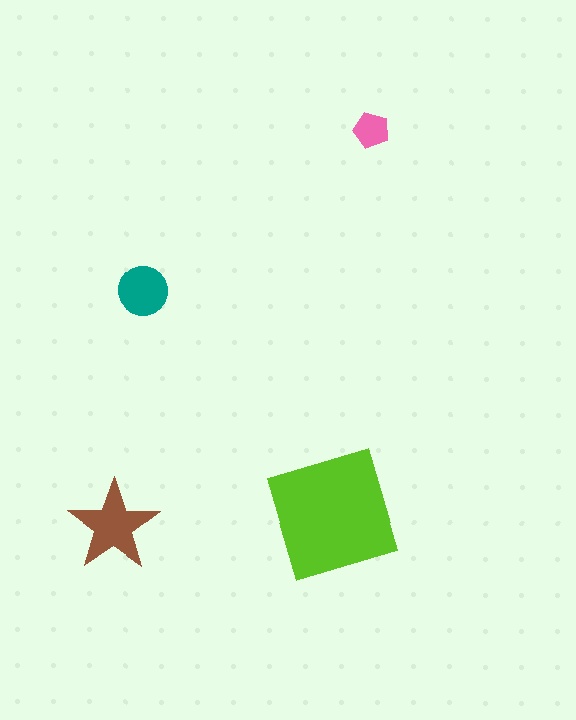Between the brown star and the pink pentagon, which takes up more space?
The brown star.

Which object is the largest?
The lime square.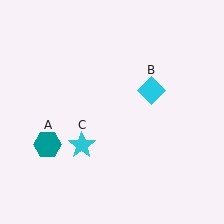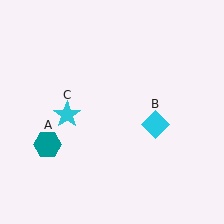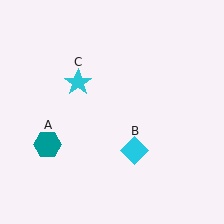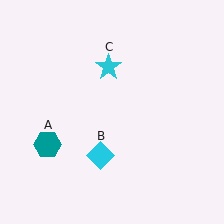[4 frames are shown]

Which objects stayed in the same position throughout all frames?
Teal hexagon (object A) remained stationary.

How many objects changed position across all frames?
2 objects changed position: cyan diamond (object B), cyan star (object C).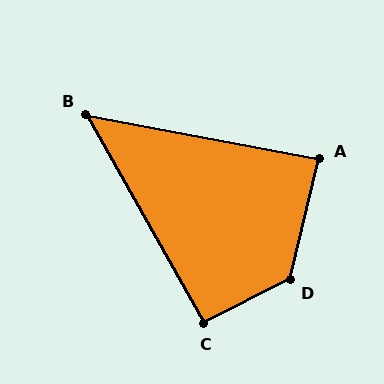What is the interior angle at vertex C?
Approximately 93 degrees (approximately right).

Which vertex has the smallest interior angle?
B, at approximately 50 degrees.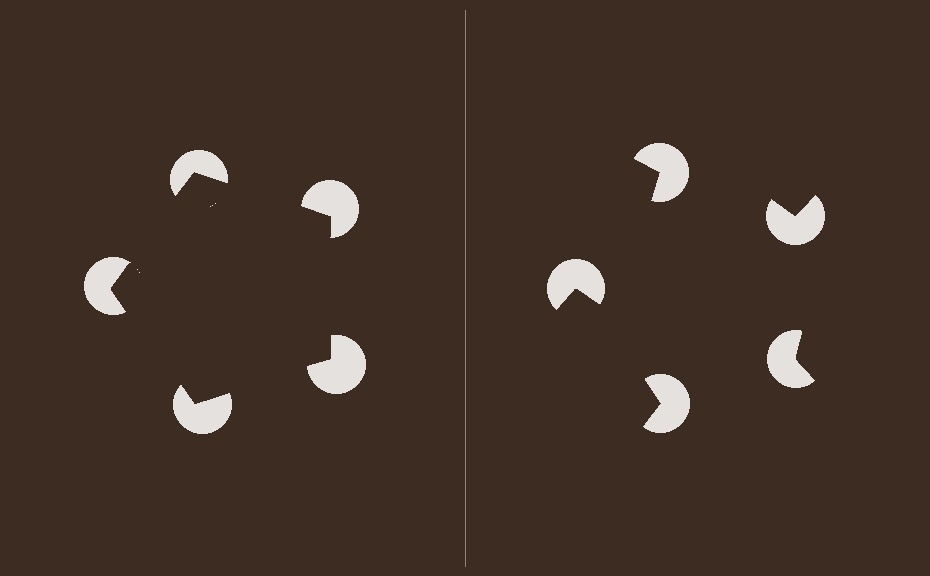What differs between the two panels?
The pac-man discs are positioned identically on both sides; only the wedge orientations differ. On the left they align to a pentagon; on the right they are misaligned.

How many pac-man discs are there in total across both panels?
10 — 5 on each side.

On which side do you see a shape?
An illusory pentagon appears on the left side. On the right side the wedge cuts are rotated, so no coherent shape forms.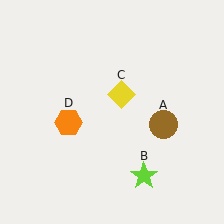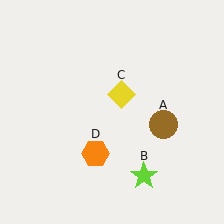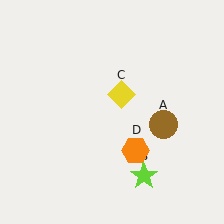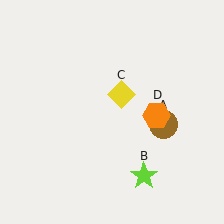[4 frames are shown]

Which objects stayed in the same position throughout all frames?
Brown circle (object A) and lime star (object B) and yellow diamond (object C) remained stationary.